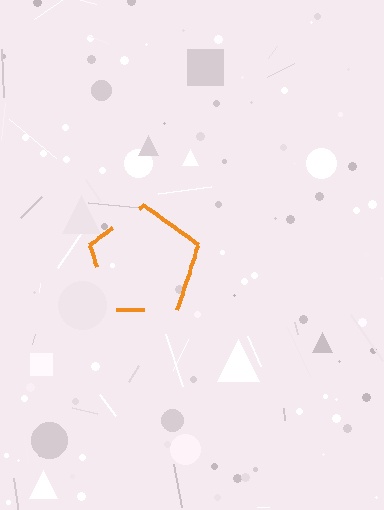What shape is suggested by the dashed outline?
The dashed outline suggests a pentagon.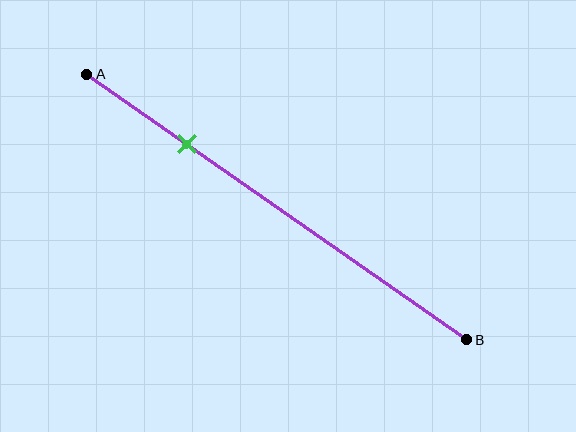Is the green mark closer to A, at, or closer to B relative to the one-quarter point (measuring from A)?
The green mark is approximately at the one-quarter point of segment AB.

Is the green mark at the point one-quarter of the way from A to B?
Yes, the mark is approximately at the one-quarter point.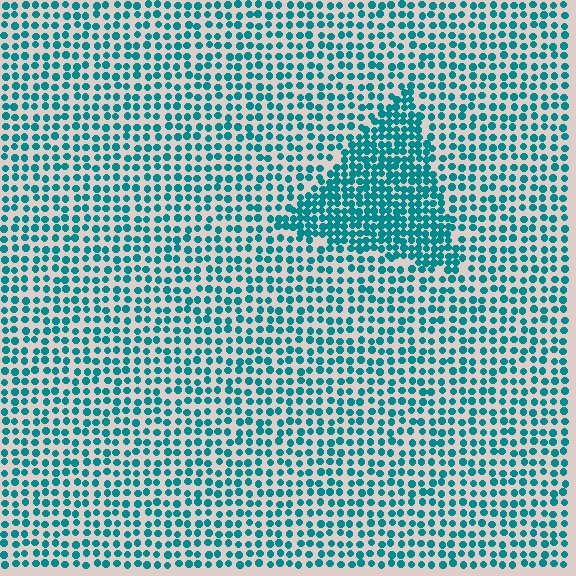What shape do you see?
I see a triangle.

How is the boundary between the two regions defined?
The boundary is defined by a change in element density (approximately 1.9x ratio). All elements are the same color, size, and shape.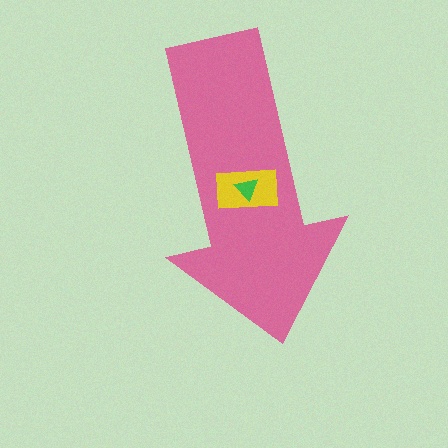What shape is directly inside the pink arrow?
The yellow rectangle.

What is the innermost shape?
The green triangle.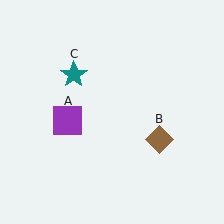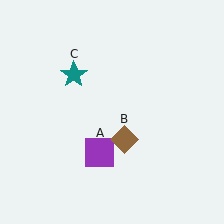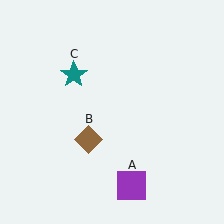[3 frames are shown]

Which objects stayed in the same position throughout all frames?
Teal star (object C) remained stationary.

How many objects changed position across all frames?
2 objects changed position: purple square (object A), brown diamond (object B).